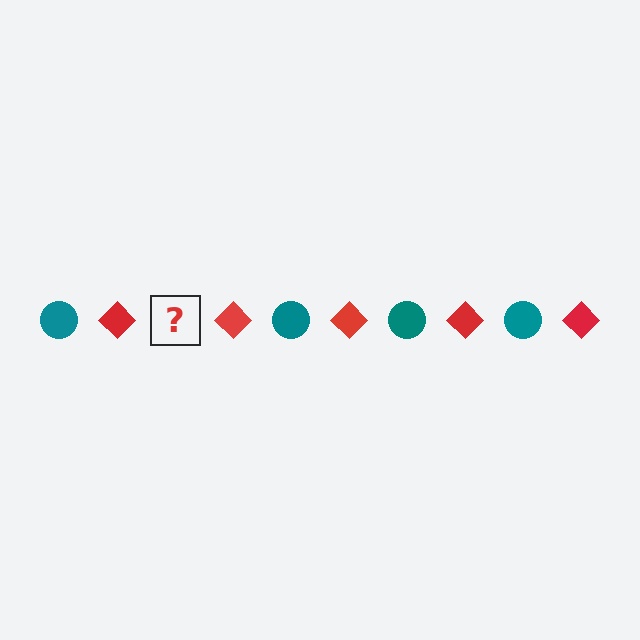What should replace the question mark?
The question mark should be replaced with a teal circle.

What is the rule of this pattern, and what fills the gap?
The rule is that the pattern alternates between teal circle and red diamond. The gap should be filled with a teal circle.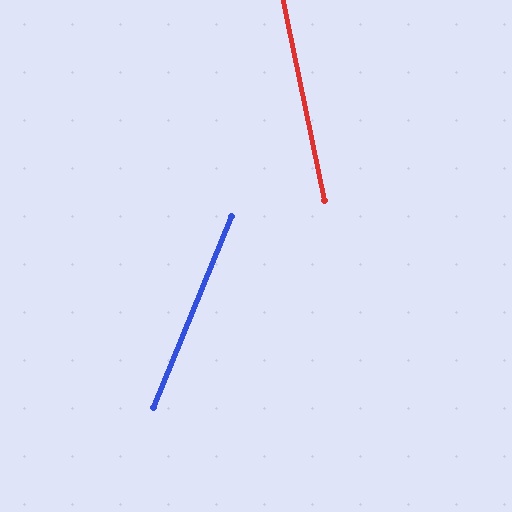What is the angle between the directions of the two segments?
Approximately 34 degrees.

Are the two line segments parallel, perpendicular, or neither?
Neither parallel nor perpendicular — they differ by about 34°.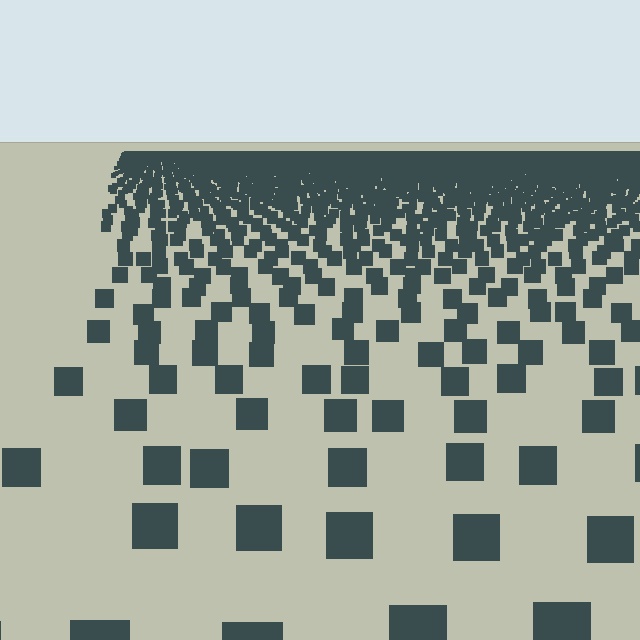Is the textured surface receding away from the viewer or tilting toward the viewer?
The surface is receding away from the viewer. Texture elements get smaller and denser toward the top.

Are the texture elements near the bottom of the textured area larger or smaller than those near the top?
Larger. Near the bottom, elements are closer to the viewer and appear at a bigger on-screen size.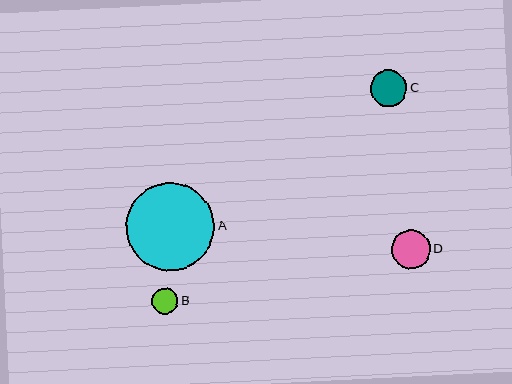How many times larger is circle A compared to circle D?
Circle A is approximately 2.3 times the size of circle D.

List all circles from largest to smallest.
From largest to smallest: A, D, C, B.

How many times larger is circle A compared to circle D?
Circle A is approximately 2.3 times the size of circle D.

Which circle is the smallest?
Circle B is the smallest with a size of approximately 26 pixels.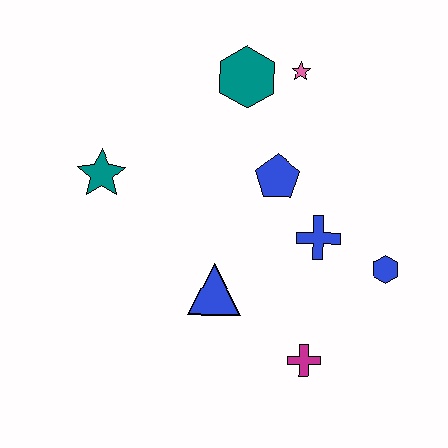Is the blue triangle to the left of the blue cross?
Yes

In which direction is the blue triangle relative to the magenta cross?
The blue triangle is to the left of the magenta cross.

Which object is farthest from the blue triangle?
The pink star is farthest from the blue triangle.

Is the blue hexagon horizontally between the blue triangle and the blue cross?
No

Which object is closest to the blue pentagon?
The blue cross is closest to the blue pentagon.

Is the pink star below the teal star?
No